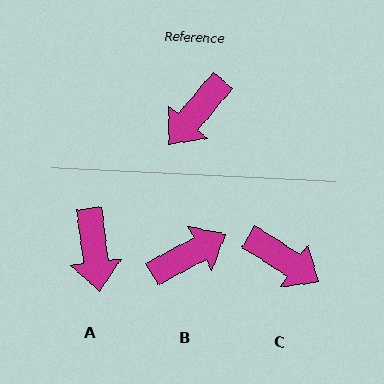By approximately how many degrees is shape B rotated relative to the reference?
Approximately 159 degrees counter-clockwise.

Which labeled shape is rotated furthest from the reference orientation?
B, about 159 degrees away.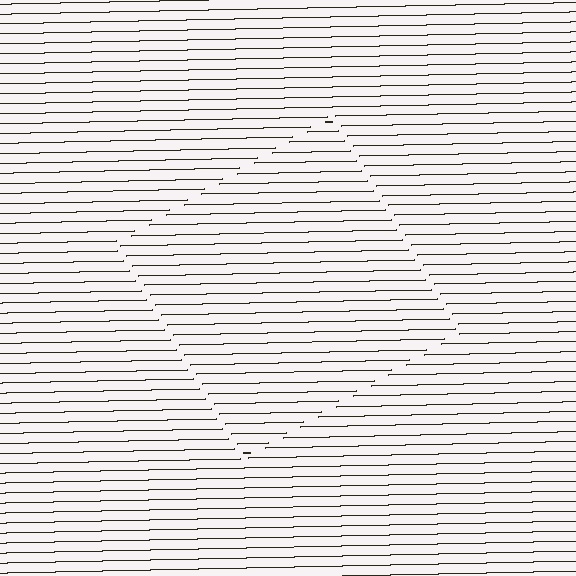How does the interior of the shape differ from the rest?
The interior of the shape contains the same grating, shifted by half a period — the contour is defined by the phase discontinuity where line-ends from the inner and outer gratings abut.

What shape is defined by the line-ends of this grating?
An illusory square. The interior of the shape contains the same grating, shifted by half a period — the contour is defined by the phase discontinuity where line-ends from the inner and outer gratings abut.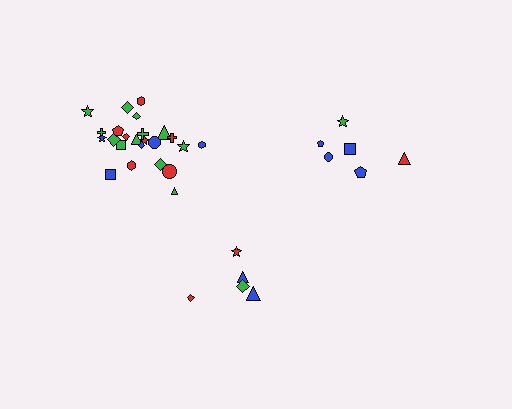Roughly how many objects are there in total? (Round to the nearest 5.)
Roughly 35 objects in total.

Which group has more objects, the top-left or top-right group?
The top-left group.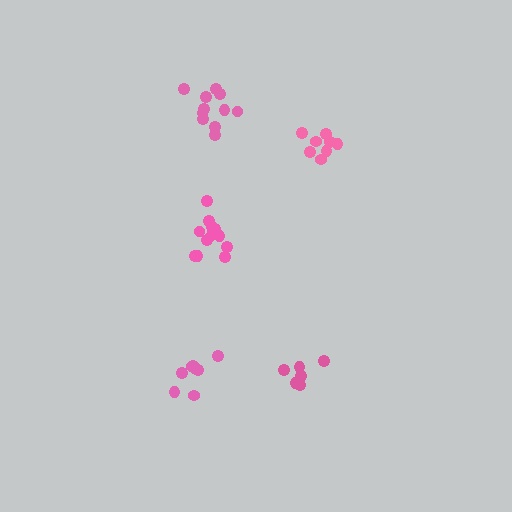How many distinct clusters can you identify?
There are 5 distinct clusters.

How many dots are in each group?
Group 1: 12 dots, Group 2: 8 dots, Group 3: 11 dots, Group 4: 8 dots, Group 5: 7 dots (46 total).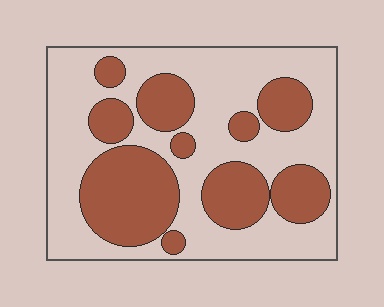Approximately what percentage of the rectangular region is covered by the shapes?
Approximately 40%.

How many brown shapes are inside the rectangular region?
10.